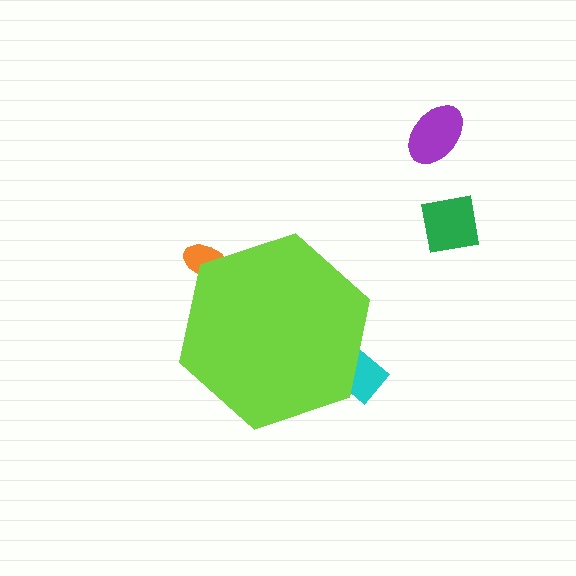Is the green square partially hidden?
No, the green square is fully visible.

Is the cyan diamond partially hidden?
Yes, the cyan diamond is partially hidden behind the lime hexagon.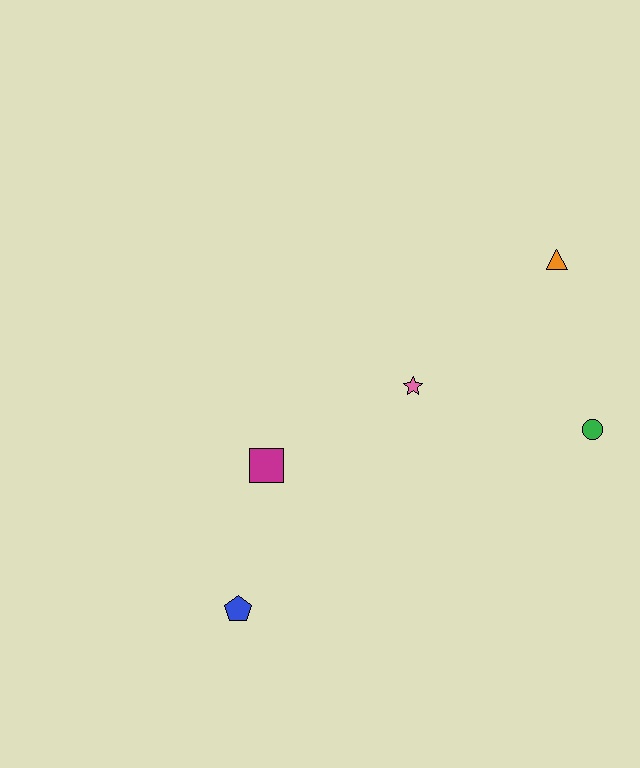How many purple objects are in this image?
There are no purple objects.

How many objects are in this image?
There are 5 objects.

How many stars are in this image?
There is 1 star.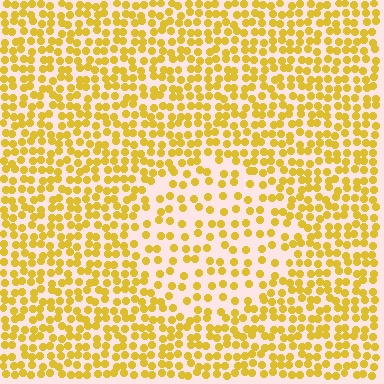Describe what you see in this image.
The image contains small yellow elements arranged at two different densities. A circle-shaped region is visible where the elements are less densely packed than the surrounding area.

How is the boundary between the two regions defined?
The boundary is defined by a change in element density (approximately 1.9x ratio). All elements are the same color, size, and shape.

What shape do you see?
I see a circle.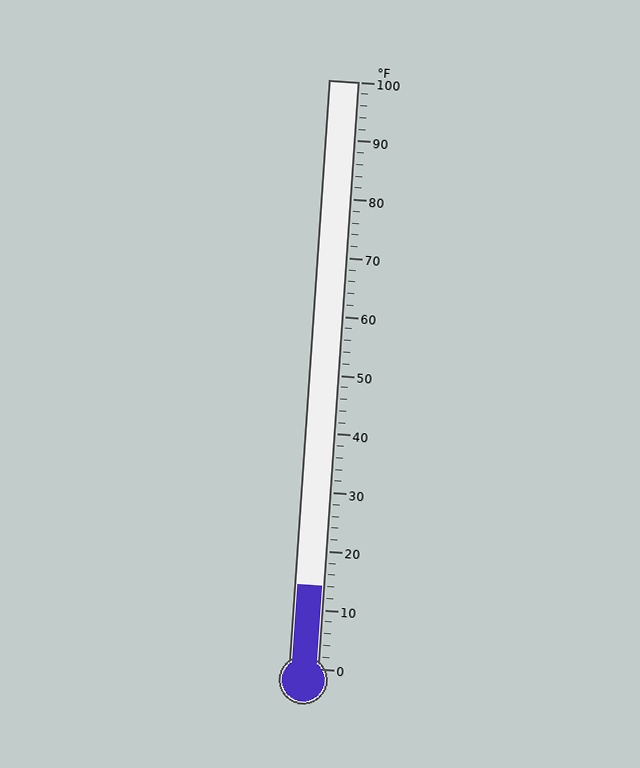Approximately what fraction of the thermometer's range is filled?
The thermometer is filled to approximately 15% of its range.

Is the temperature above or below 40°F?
The temperature is below 40°F.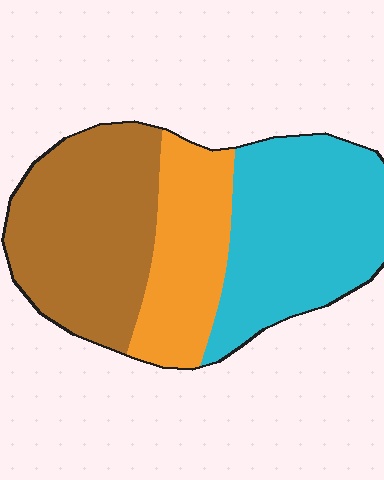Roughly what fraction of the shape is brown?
Brown covers around 40% of the shape.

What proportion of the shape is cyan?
Cyan takes up about three eighths (3/8) of the shape.